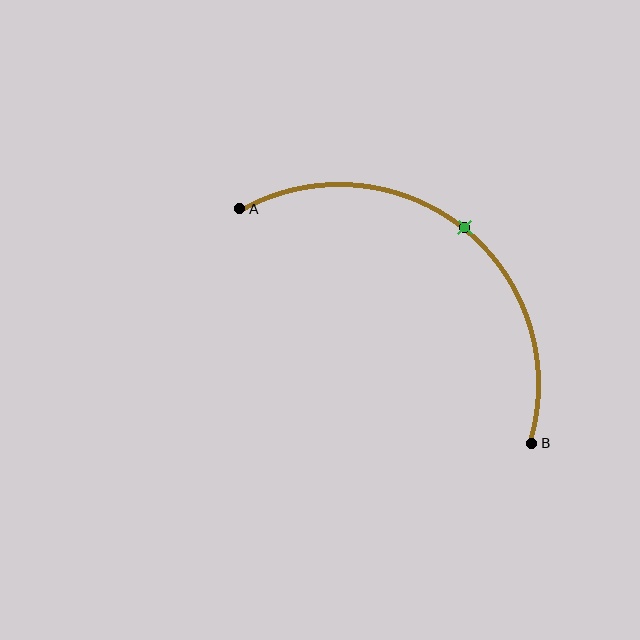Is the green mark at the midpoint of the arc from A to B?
Yes. The green mark lies on the arc at equal arc-length from both A and B — it is the arc midpoint.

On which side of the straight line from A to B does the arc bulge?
The arc bulges above and to the right of the straight line connecting A and B.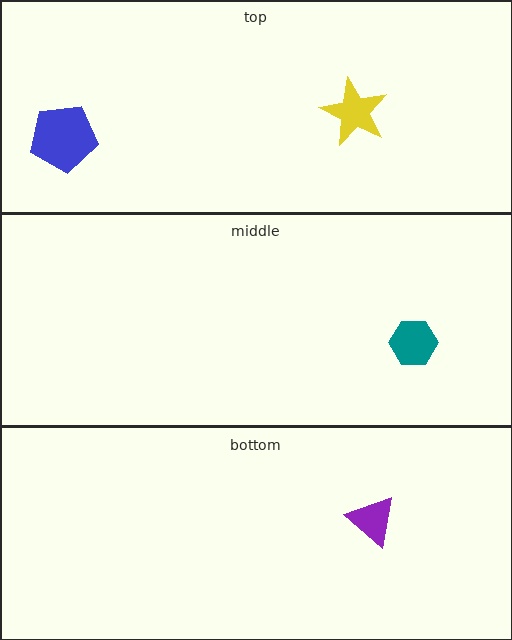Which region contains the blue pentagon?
The top region.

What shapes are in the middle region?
The teal hexagon.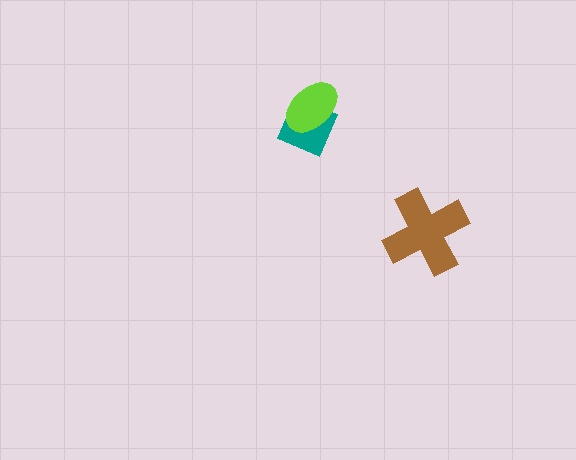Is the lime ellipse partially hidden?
No, no other shape covers it.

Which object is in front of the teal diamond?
The lime ellipse is in front of the teal diamond.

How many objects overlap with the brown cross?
0 objects overlap with the brown cross.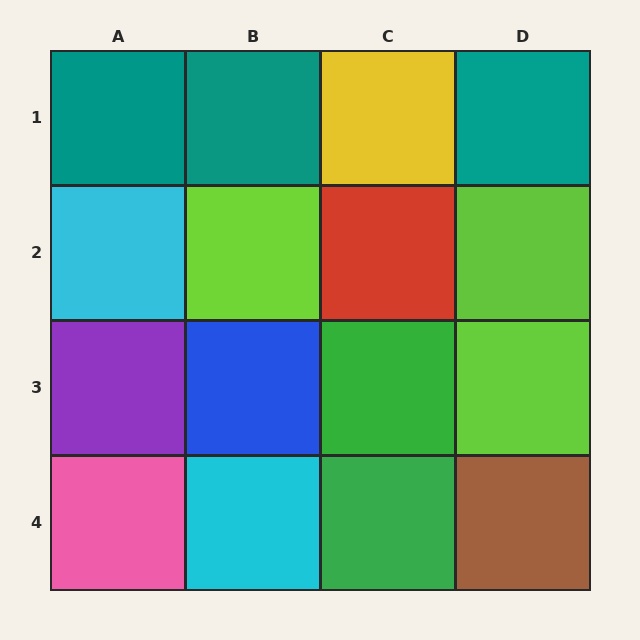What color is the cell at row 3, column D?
Lime.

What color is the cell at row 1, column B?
Teal.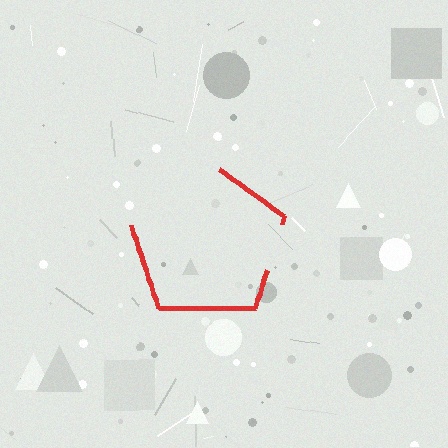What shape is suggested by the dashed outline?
The dashed outline suggests a pentagon.